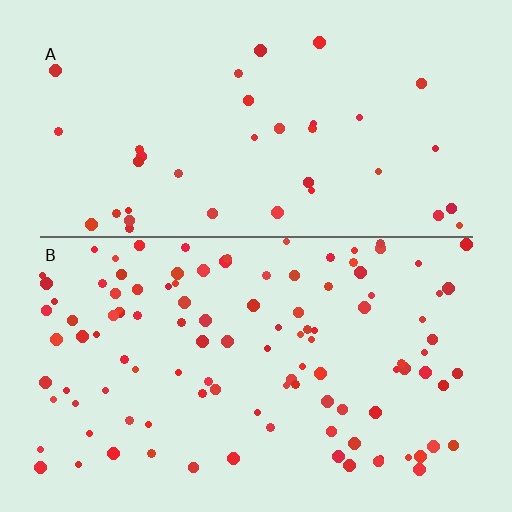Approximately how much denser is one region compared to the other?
Approximately 2.9× — region B over region A.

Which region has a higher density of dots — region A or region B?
B (the bottom).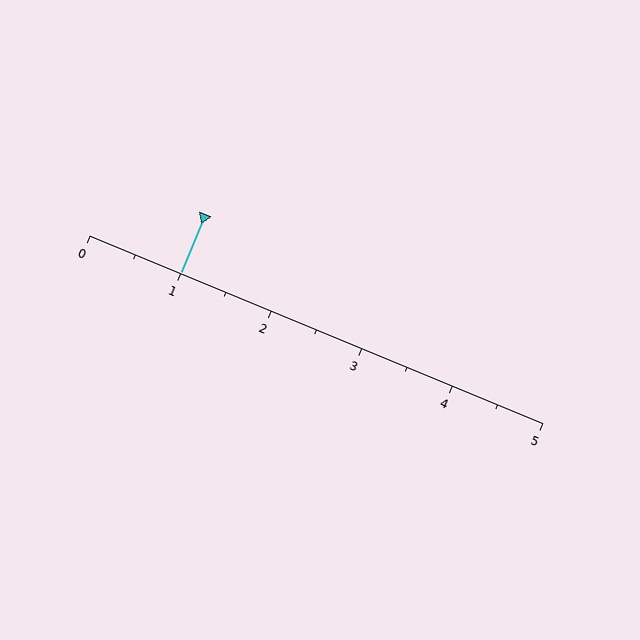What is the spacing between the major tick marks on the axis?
The major ticks are spaced 1 apart.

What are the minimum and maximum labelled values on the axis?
The axis runs from 0 to 5.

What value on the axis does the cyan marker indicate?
The marker indicates approximately 1.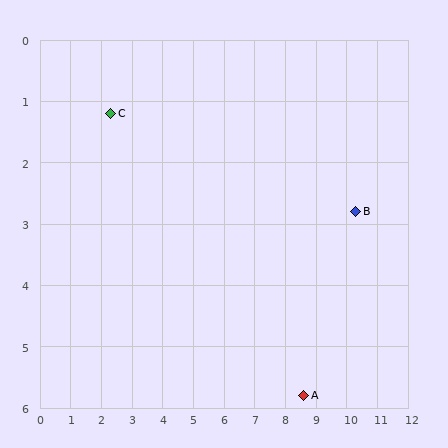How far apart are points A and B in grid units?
Points A and B are about 3.4 grid units apart.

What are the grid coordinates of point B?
Point B is at approximately (10.3, 2.8).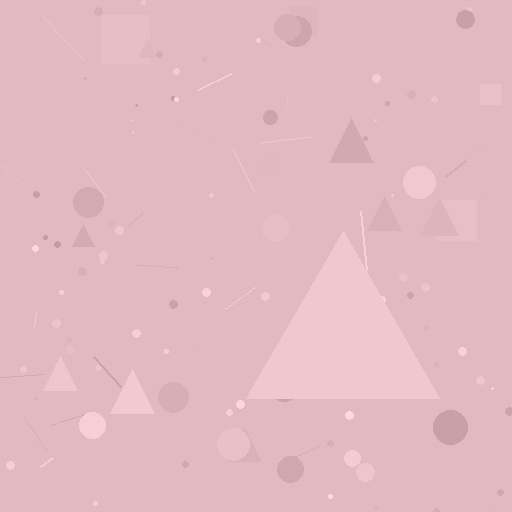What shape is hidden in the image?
A triangle is hidden in the image.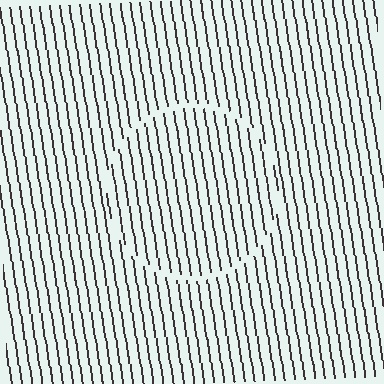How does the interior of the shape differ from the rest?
The interior of the shape contains the same grating, shifted by half a period — the contour is defined by the phase discontinuity where line-ends from the inner and outer gratings abut.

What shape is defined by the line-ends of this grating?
An illusory circle. The interior of the shape contains the same grating, shifted by half a period — the contour is defined by the phase discontinuity where line-ends from the inner and outer gratings abut.